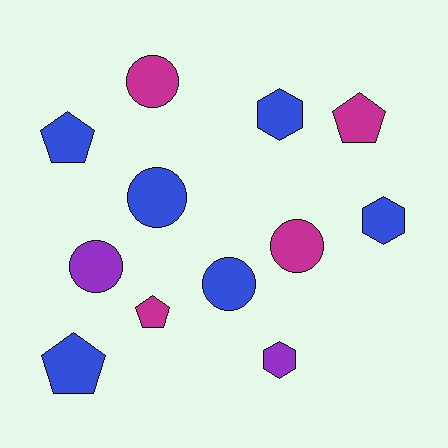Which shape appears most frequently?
Circle, with 5 objects.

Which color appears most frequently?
Blue, with 6 objects.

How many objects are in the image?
There are 12 objects.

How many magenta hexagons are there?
There are no magenta hexagons.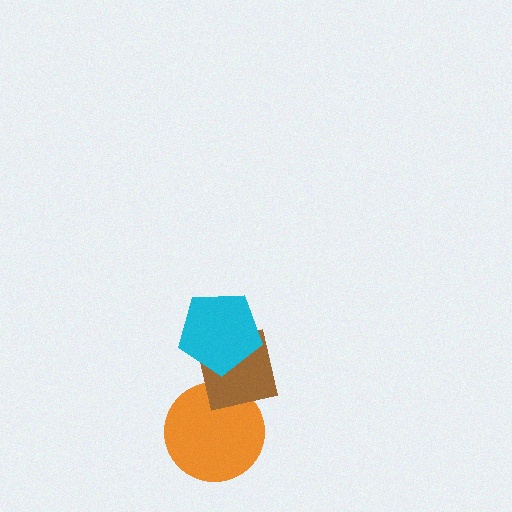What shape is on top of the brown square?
The cyan pentagon is on top of the brown square.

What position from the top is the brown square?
The brown square is 2nd from the top.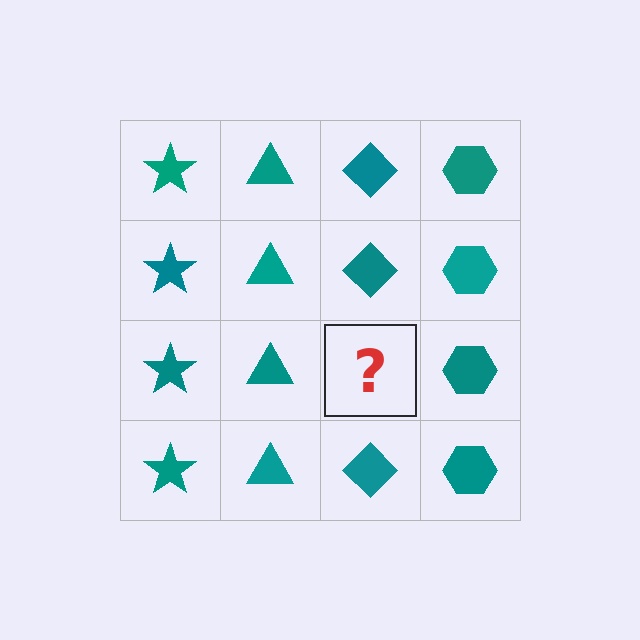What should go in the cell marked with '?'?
The missing cell should contain a teal diamond.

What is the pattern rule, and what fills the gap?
The rule is that each column has a consistent shape. The gap should be filled with a teal diamond.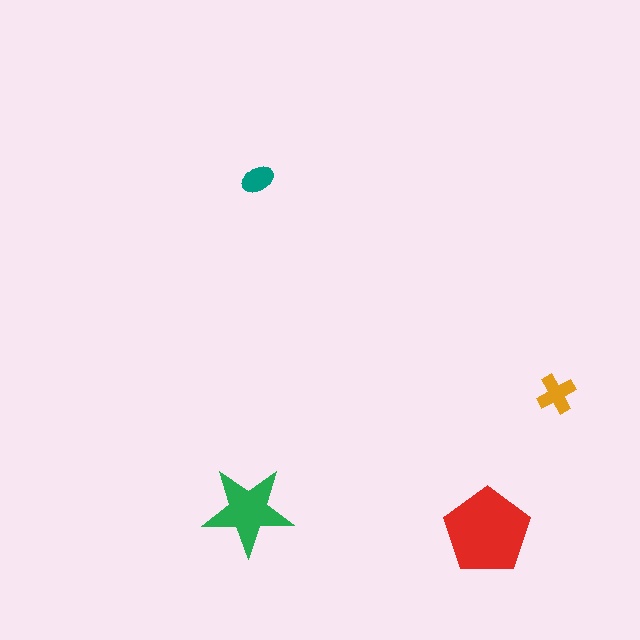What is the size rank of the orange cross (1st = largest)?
3rd.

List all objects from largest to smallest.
The red pentagon, the green star, the orange cross, the teal ellipse.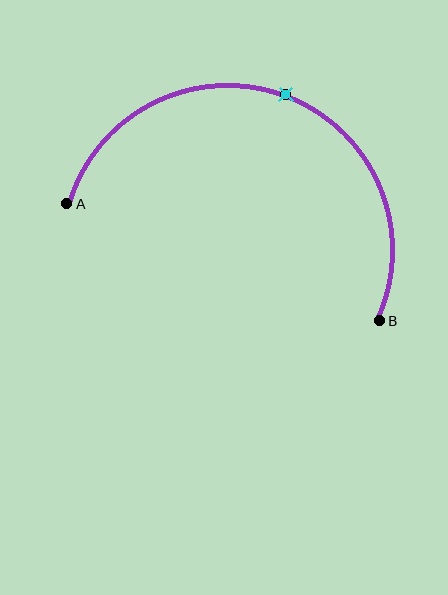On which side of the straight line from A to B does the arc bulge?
The arc bulges above the straight line connecting A and B.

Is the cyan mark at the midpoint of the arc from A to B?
Yes. The cyan mark lies on the arc at equal arc-length from both A and B — it is the arc midpoint.